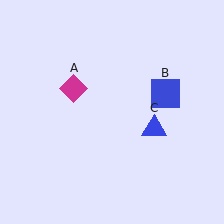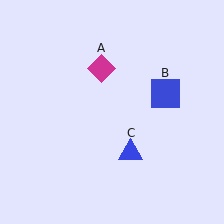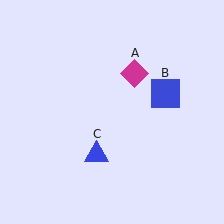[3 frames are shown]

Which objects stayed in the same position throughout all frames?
Blue square (object B) remained stationary.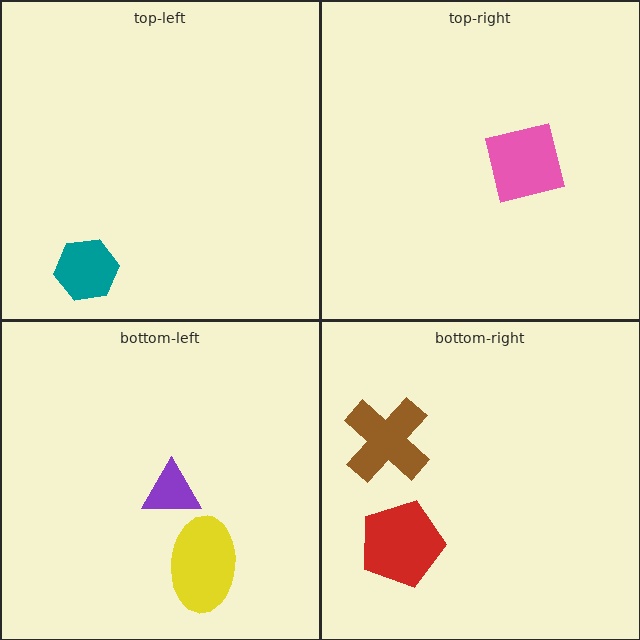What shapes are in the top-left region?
The teal hexagon.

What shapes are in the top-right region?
The pink square.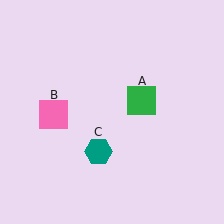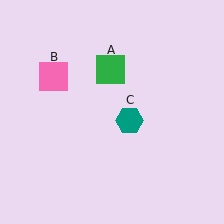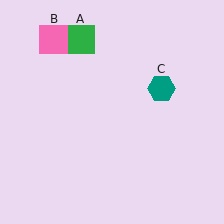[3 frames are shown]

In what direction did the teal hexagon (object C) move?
The teal hexagon (object C) moved up and to the right.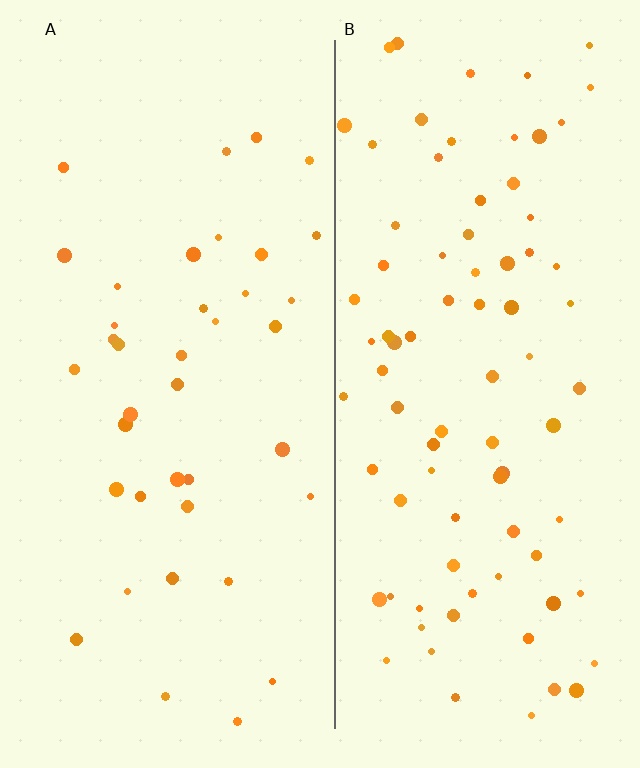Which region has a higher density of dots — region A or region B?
B (the right).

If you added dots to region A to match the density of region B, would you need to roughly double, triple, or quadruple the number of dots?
Approximately double.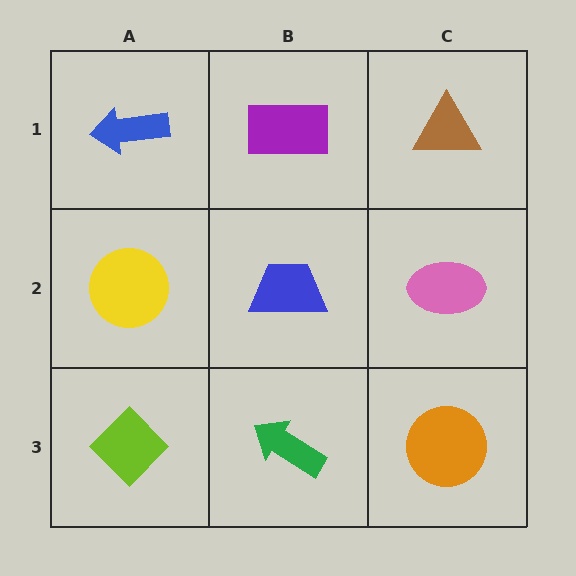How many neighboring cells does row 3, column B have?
3.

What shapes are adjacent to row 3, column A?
A yellow circle (row 2, column A), a green arrow (row 3, column B).